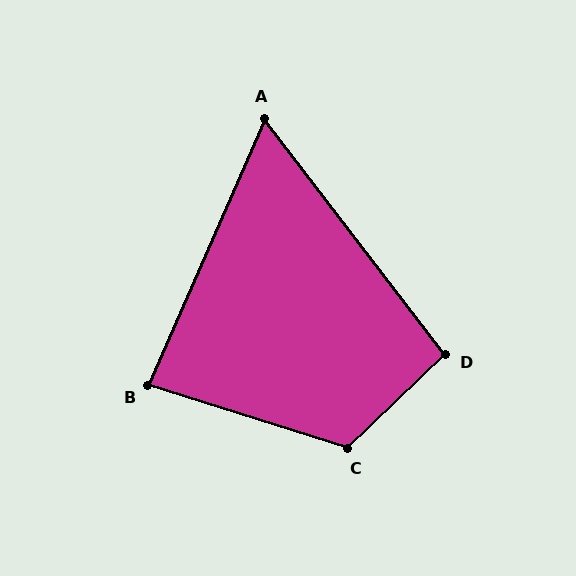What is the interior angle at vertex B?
Approximately 84 degrees (acute).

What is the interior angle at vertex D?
Approximately 96 degrees (obtuse).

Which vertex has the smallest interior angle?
A, at approximately 61 degrees.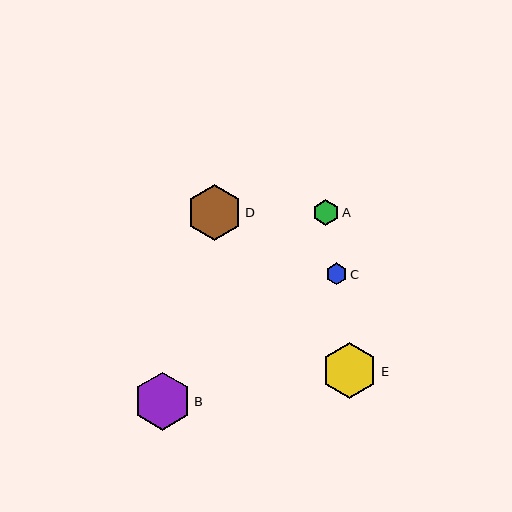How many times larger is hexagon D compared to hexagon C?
Hexagon D is approximately 2.6 times the size of hexagon C.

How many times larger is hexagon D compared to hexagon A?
Hexagon D is approximately 2.2 times the size of hexagon A.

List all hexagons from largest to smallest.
From largest to smallest: B, E, D, A, C.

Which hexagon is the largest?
Hexagon B is the largest with a size of approximately 58 pixels.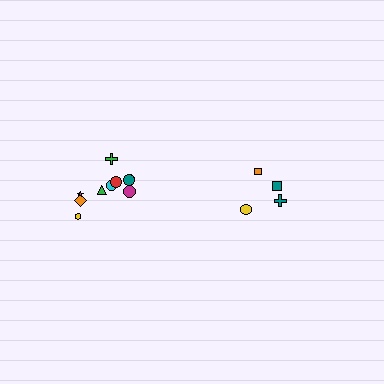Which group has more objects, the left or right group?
The left group.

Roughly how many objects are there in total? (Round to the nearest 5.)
Roughly 15 objects in total.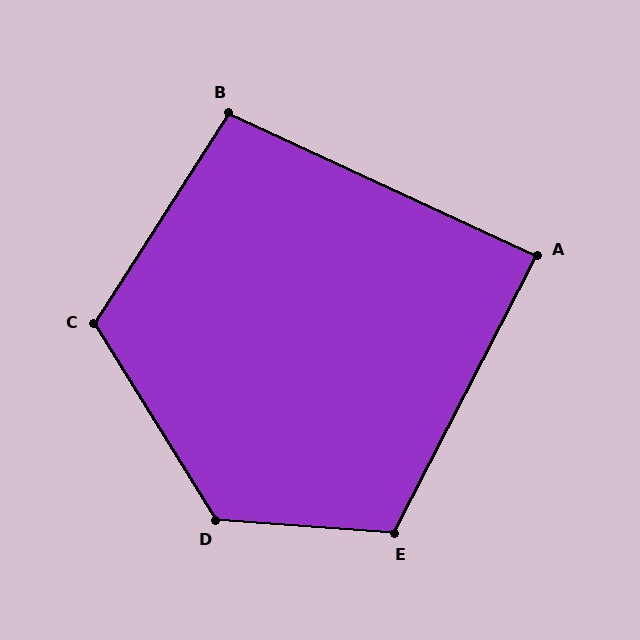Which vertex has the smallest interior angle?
A, at approximately 88 degrees.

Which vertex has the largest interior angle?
D, at approximately 126 degrees.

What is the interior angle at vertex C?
Approximately 116 degrees (obtuse).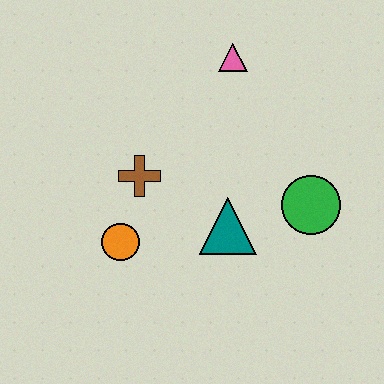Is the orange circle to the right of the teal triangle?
No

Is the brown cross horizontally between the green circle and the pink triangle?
No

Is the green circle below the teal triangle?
No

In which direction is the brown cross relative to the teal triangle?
The brown cross is to the left of the teal triangle.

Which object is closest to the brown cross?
The orange circle is closest to the brown cross.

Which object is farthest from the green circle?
The orange circle is farthest from the green circle.